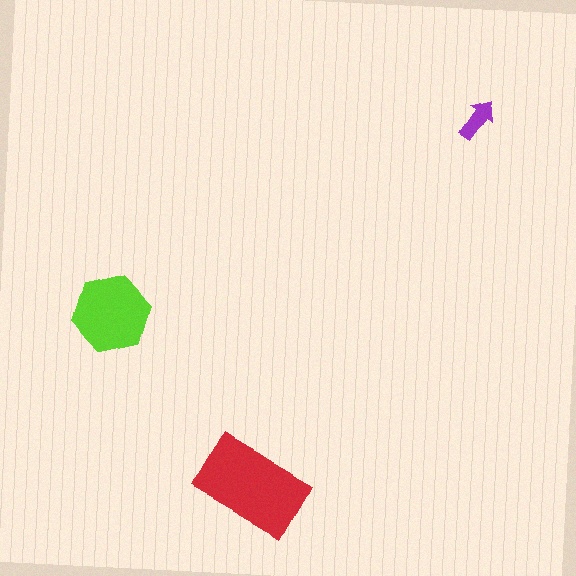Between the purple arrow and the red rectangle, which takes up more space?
The red rectangle.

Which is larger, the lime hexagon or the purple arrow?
The lime hexagon.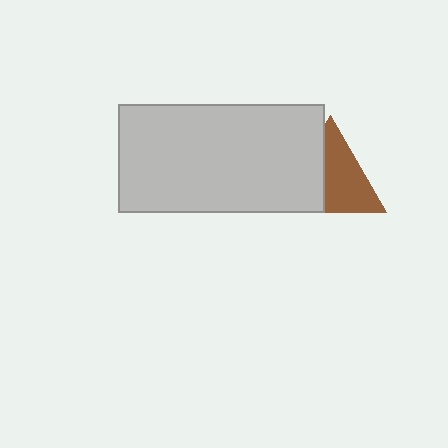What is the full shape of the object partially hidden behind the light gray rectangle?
The partially hidden object is a brown triangle.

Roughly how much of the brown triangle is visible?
About half of it is visible (roughly 58%).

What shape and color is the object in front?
The object in front is a light gray rectangle.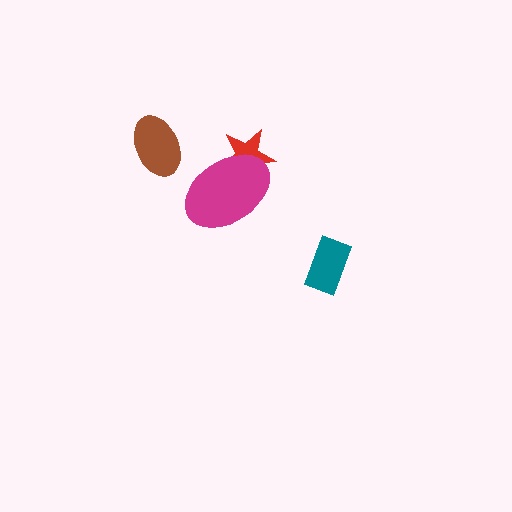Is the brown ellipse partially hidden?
No, no other shape covers it.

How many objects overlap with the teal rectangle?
0 objects overlap with the teal rectangle.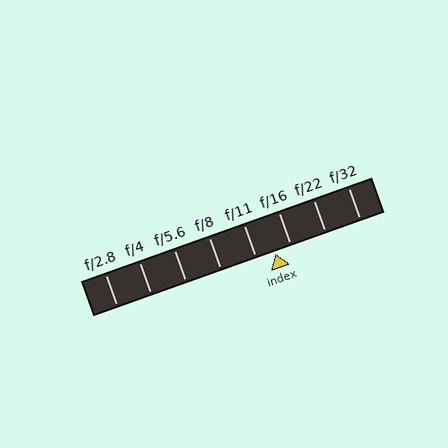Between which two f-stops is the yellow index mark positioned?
The index mark is between f/11 and f/16.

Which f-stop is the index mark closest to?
The index mark is closest to f/16.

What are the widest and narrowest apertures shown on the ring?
The widest aperture shown is f/2.8 and the narrowest is f/32.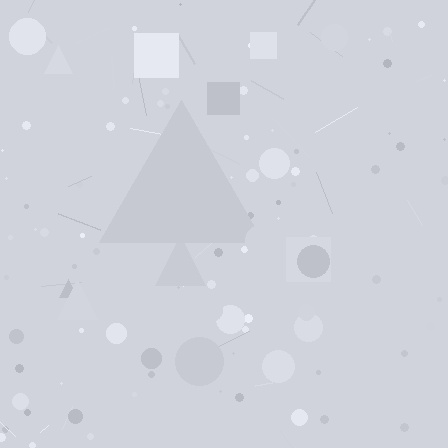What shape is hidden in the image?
A triangle is hidden in the image.